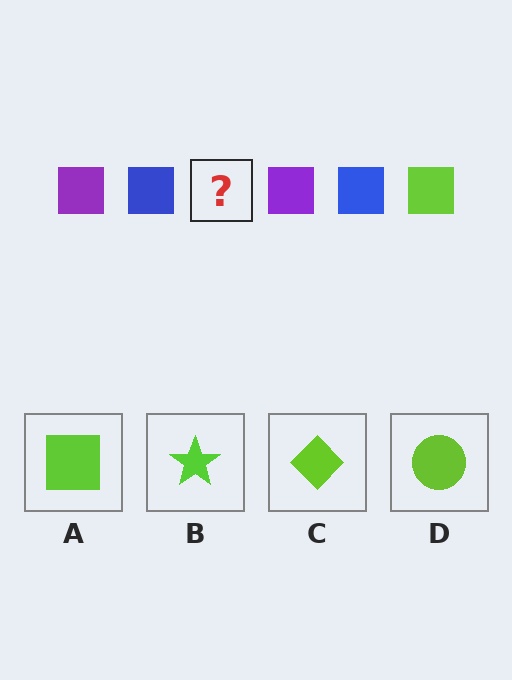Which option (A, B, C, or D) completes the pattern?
A.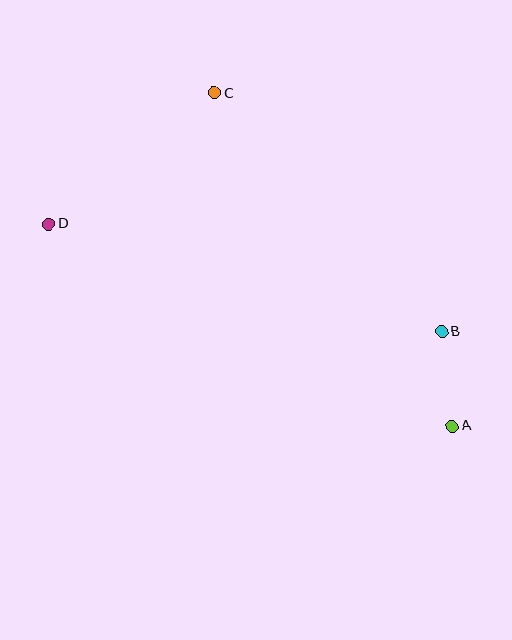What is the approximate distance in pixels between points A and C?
The distance between A and C is approximately 409 pixels.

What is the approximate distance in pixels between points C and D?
The distance between C and D is approximately 211 pixels.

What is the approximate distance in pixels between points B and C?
The distance between B and C is approximately 329 pixels.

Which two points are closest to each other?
Points A and B are closest to each other.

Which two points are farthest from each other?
Points A and D are farthest from each other.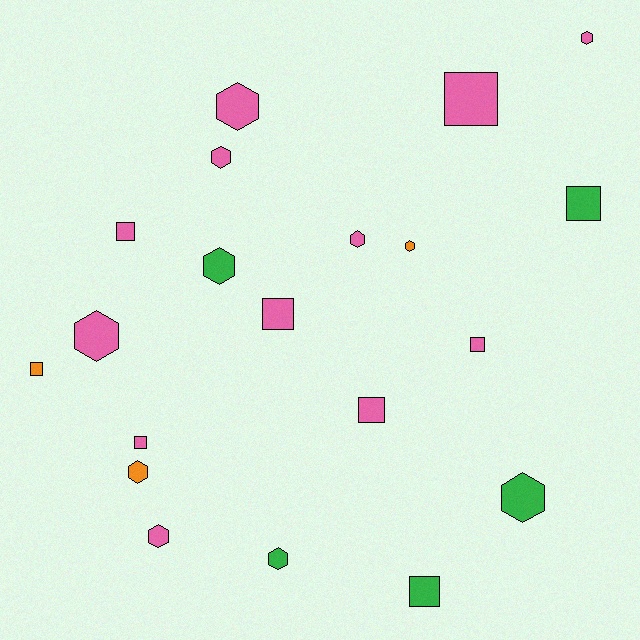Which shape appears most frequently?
Hexagon, with 11 objects.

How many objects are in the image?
There are 20 objects.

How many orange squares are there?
There is 1 orange square.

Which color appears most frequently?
Pink, with 12 objects.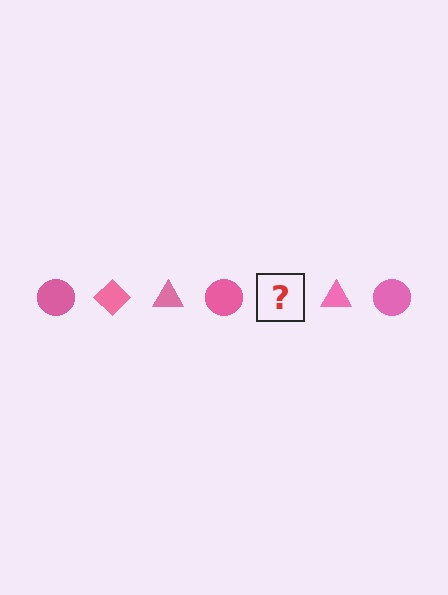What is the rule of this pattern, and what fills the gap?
The rule is that the pattern cycles through circle, diamond, triangle shapes in pink. The gap should be filled with a pink diamond.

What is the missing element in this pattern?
The missing element is a pink diamond.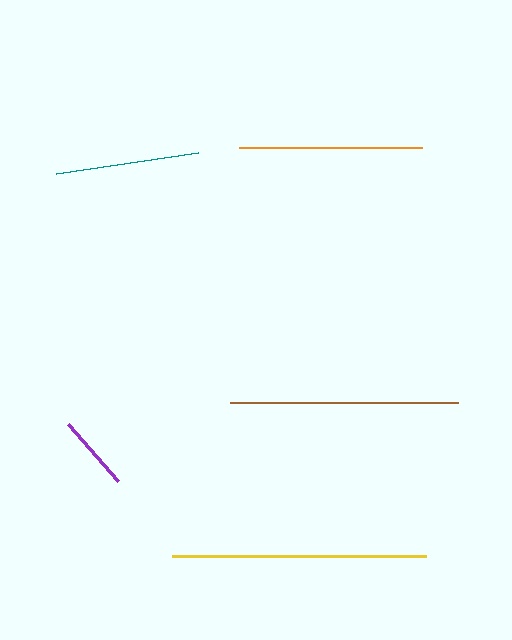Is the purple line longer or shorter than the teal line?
The teal line is longer than the purple line.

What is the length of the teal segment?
The teal segment is approximately 143 pixels long.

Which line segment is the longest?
The yellow line is the longest at approximately 254 pixels.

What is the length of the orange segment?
The orange segment is approximately 183 pixels long.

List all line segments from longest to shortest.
From longest to shortest: yellow, brown, orange, teal, purple.